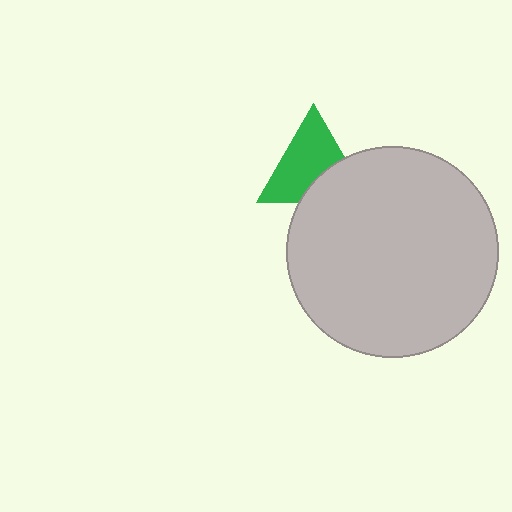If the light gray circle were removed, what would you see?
You would see the complete green triangle.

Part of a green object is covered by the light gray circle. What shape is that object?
It is a triangle.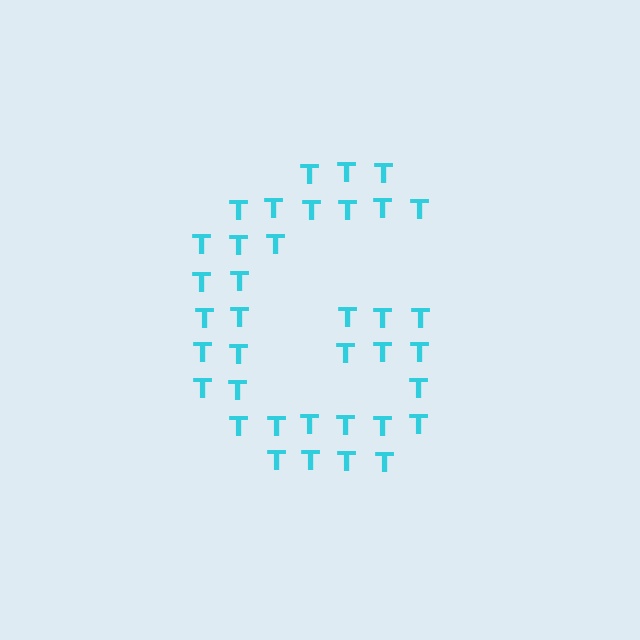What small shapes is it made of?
It is made of small letter T's.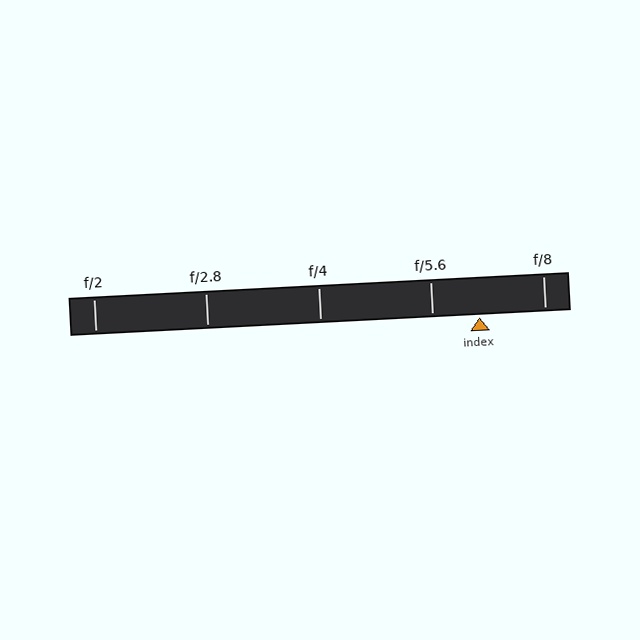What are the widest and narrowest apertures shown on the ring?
The widest aperture shown is f/2 and the narrowest is f/8.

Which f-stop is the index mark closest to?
The index mark is closest to f/5.6.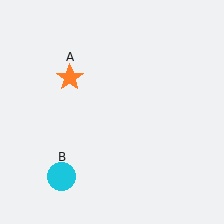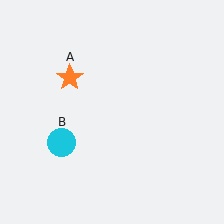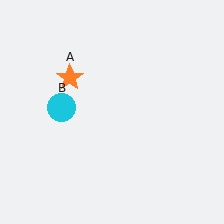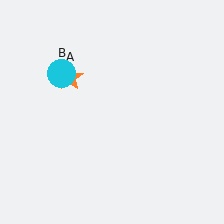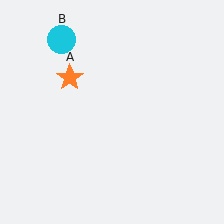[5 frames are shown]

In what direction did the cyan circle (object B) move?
The cyan circle (object B) moved up.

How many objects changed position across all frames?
1 object changed position: cyan circle (object B).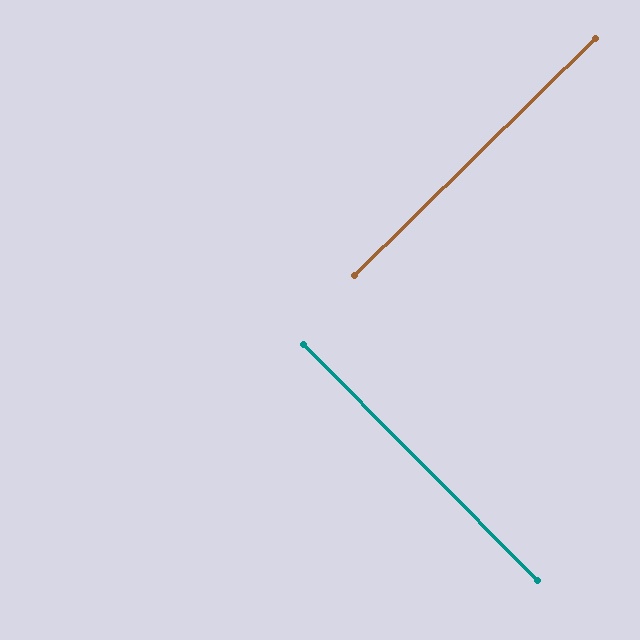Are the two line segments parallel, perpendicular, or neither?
Perpendicular — they meet at approximately 90°.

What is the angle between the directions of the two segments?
Approximately 90 degrees.